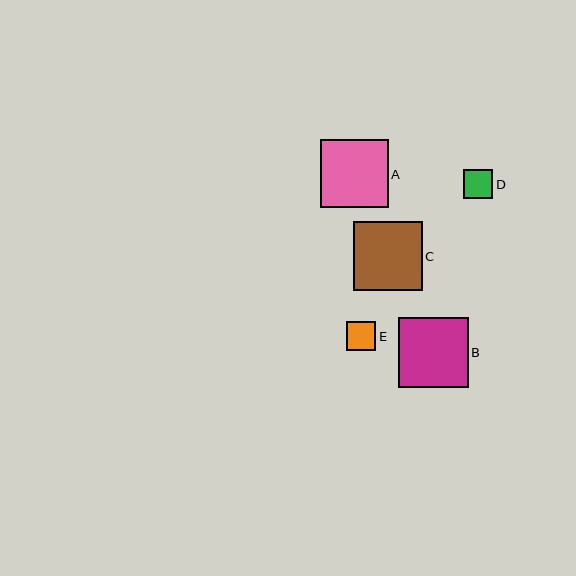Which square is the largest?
Square B is the largest with a size of approximately 70 pixels.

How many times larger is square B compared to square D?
Square B is approximately 2.4 times the size of square D.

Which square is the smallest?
Square E is the smallest with a size of approximately 29 pixels.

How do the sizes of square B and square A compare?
Square B and square A are approximately the same size.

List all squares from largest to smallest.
From largest to smallest: B, C, A, D, E.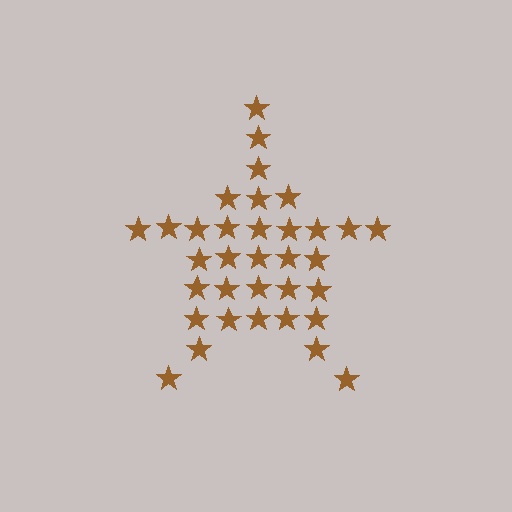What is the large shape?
The large shape is a star.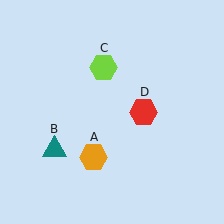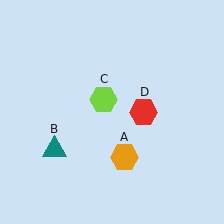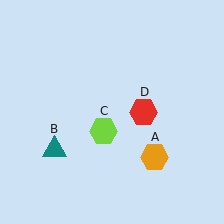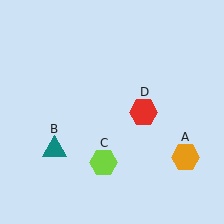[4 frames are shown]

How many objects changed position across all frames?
2 objects changed position: orange hexagon (object A), lime hexagon (object C).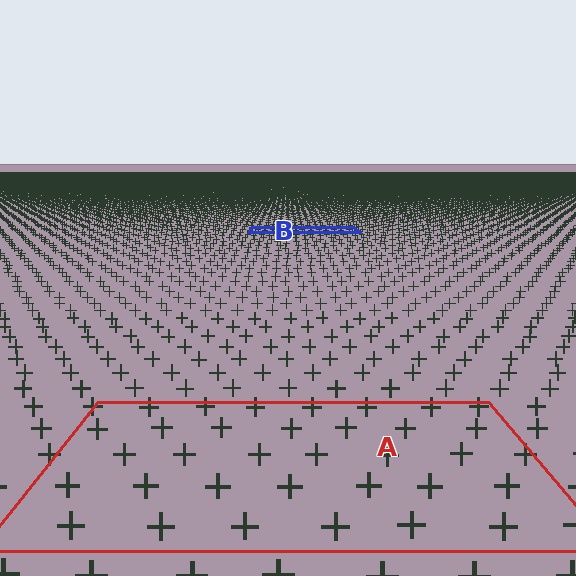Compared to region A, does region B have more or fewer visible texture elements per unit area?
Region B has more texture elements per unit area — they are packed more densely because it is farther away.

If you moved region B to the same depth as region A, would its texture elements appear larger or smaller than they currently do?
They would appear larger. At a closer depth, the same texture elements are projected at a bigger on-screen size.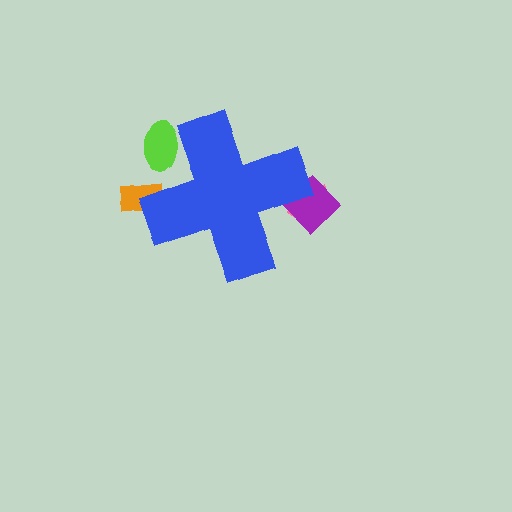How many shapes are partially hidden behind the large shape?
4 shapes are partially hidden.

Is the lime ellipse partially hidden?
Yes, the lime ellipse is partially hidden behind the blue cross.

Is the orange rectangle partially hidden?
Yes, the orange rectangle is partially hidden behind the blue cross.